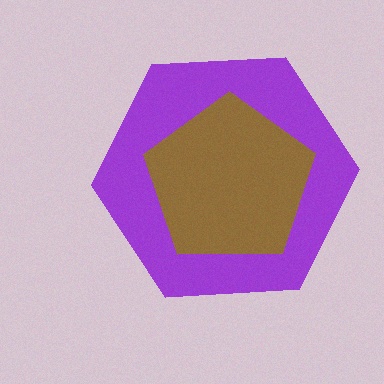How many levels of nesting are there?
2.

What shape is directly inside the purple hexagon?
The brown pentagon.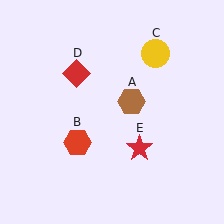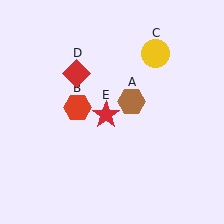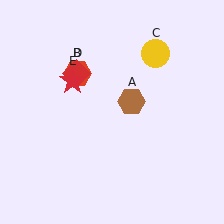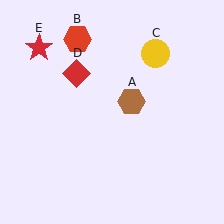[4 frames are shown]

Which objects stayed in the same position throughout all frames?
Brown hexagon (object A) and yellow circle (object C) and red diamond (object D) remained stationary.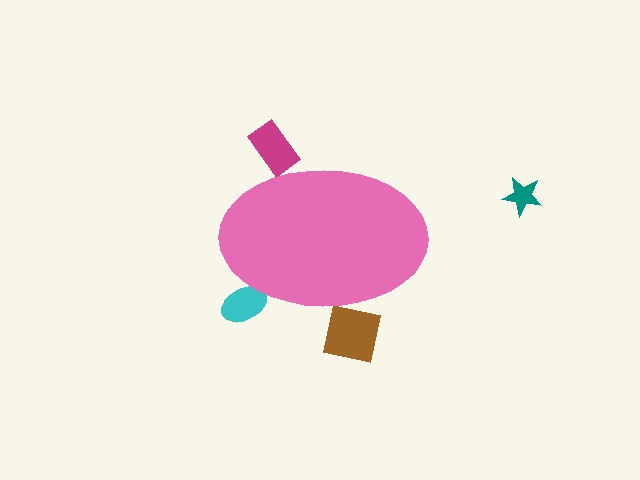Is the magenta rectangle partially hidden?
Yes, the magenta rectangle is partially hidden behind the pink ellipse.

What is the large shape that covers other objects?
A pink ellipse.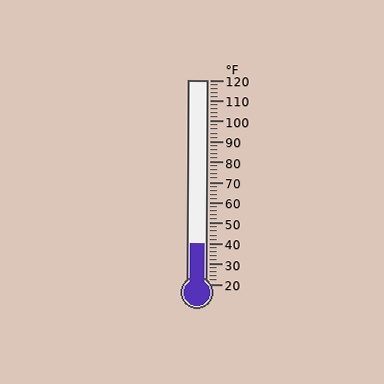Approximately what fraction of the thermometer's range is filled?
The thermometer is filled to approximately 20% of its range.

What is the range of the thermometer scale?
The thermometer scale ranges from 20°F to 120°F.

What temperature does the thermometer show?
The thermometer shows approximately 40°F.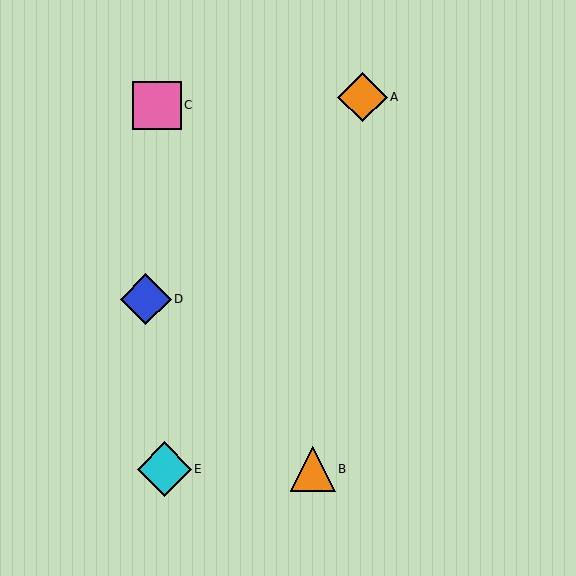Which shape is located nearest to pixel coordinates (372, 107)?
The orange diamond (labeled A) at (362, 97) is nearest to that location.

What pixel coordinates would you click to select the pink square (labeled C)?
Click at (157, 105) to select the pink square C.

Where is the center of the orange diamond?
The center of the orange diamond is at (362, 97).